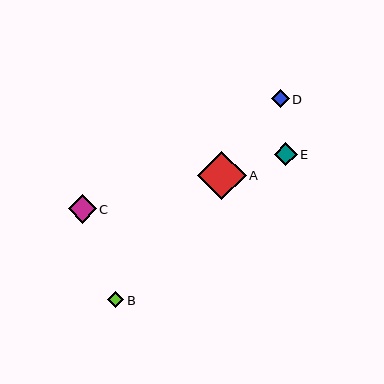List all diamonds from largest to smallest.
From largest to smallest: A, C, E, D, B.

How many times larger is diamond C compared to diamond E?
Diamond C is approximately 1.2 times the size of diamond E.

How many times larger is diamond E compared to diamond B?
Diamond E is approximately 1.5 times the size of diamond B.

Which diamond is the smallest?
Diamond B is the smallest with a size of approximately 16 pixels.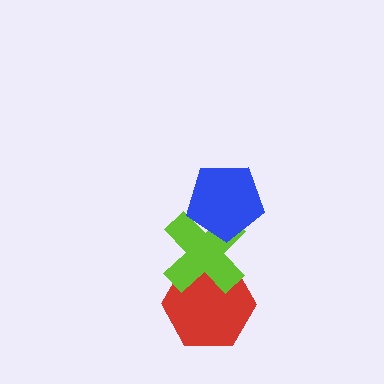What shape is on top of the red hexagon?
The lime cross is on top of the red hexagon.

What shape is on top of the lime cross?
The blue pentagon is on top of the lime cross.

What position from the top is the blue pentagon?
The blue pentagon is 1st from the top.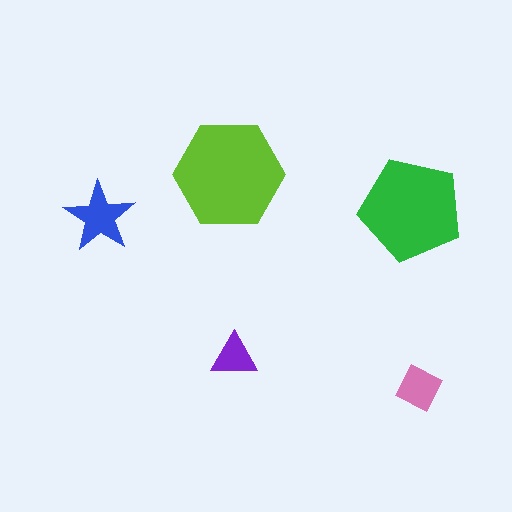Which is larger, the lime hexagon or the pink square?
The lime hexagon.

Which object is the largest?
The lime hexagon.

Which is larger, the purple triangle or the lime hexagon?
The lime hexagon.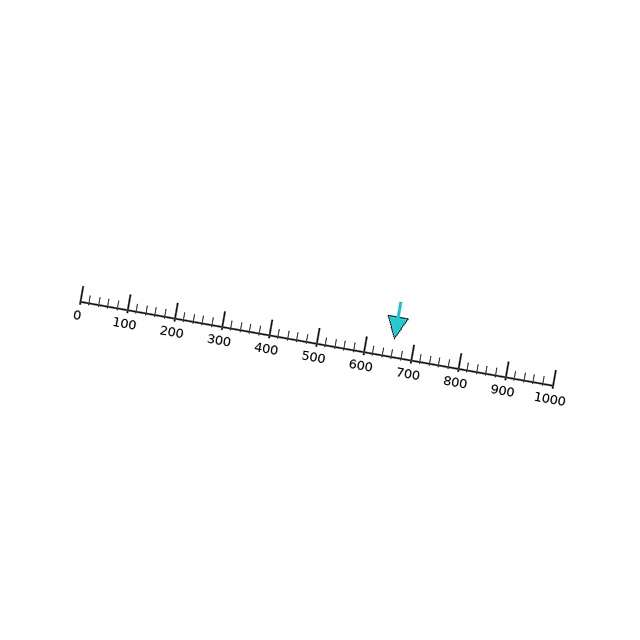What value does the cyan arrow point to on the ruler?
The cyan arrow points to approximately 660.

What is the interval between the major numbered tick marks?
The major tick marks are spaced 100 units apart.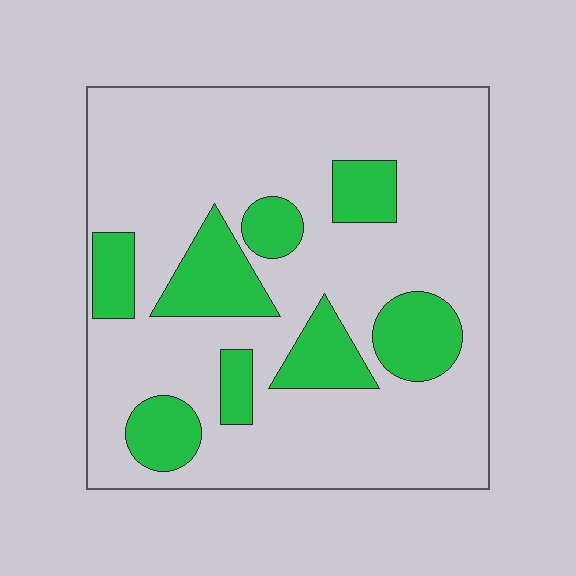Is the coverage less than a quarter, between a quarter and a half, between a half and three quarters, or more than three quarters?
Less than a quarter.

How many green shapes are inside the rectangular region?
8.